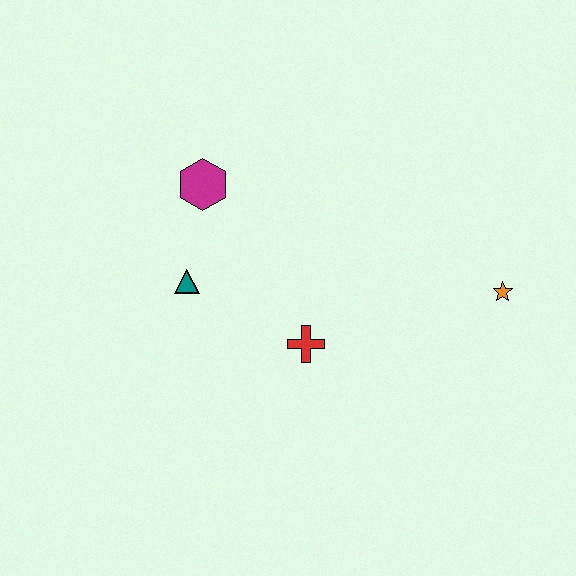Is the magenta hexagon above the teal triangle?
Yes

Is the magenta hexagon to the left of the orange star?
Yes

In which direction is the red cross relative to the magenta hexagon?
The red cross is below the magenta hexagon.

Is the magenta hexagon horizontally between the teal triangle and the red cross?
Yes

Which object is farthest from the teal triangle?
The orange star is farthest from the teal triangle.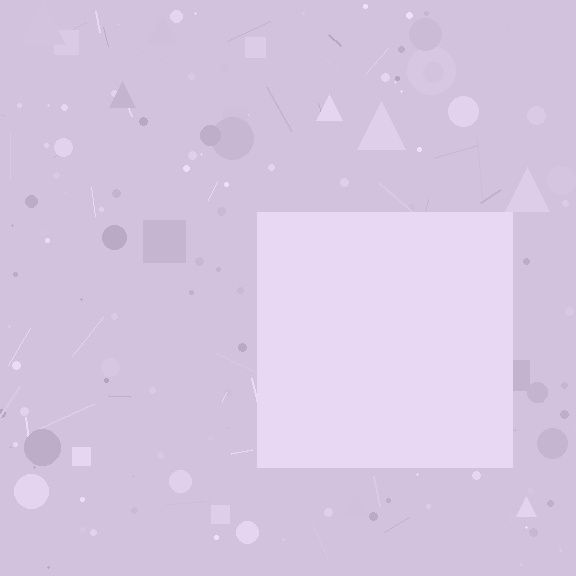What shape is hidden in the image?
A square is hidden in the image.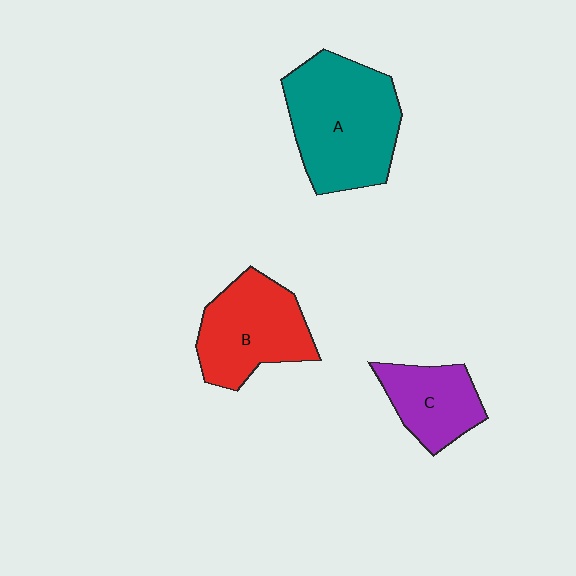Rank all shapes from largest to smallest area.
From largest to smallest: A (teal), B (red), C (purple).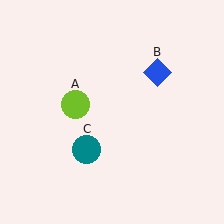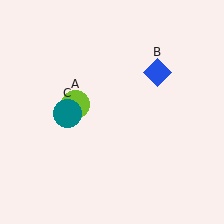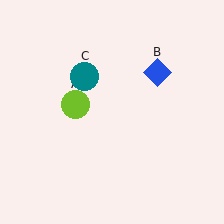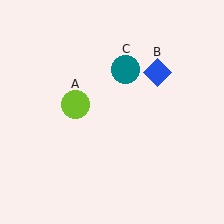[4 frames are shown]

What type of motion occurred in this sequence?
The teal circle (object C) rotated clockwise around the center of the scene.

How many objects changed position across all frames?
1 object changed position: teal circle (object C).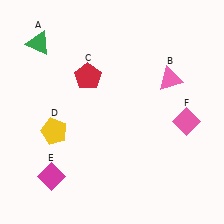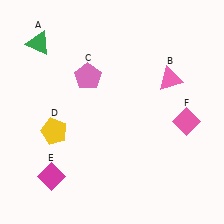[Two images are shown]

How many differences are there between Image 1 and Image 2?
There is 1 difference between the two images.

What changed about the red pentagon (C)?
In Image 1, C is red. In Image 2, it changed to pink.